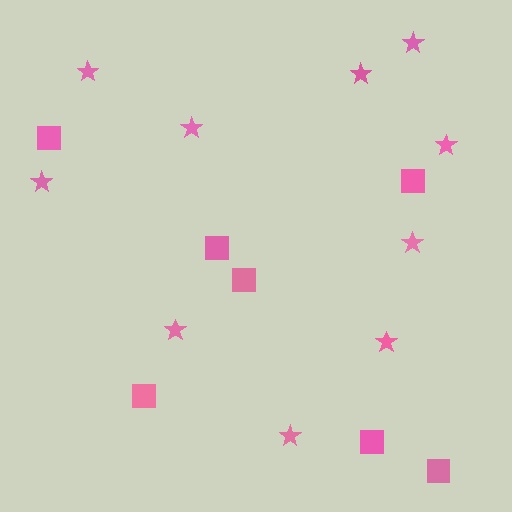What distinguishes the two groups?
There are 2 groups: one group of stars (10) and one group of squares (7).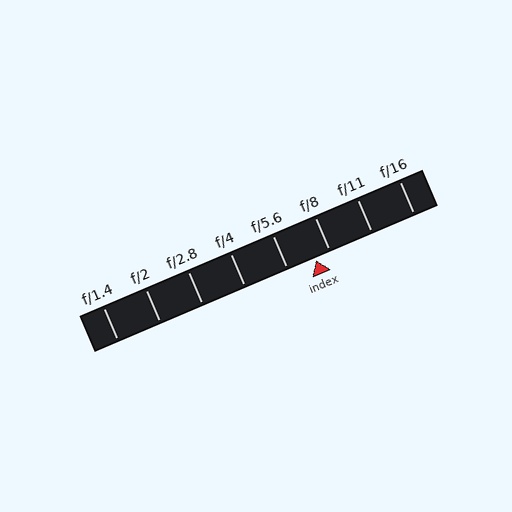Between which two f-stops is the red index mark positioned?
The index mark is between f/5.6 and f/8.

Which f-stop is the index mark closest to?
The index mark is closest to f/8.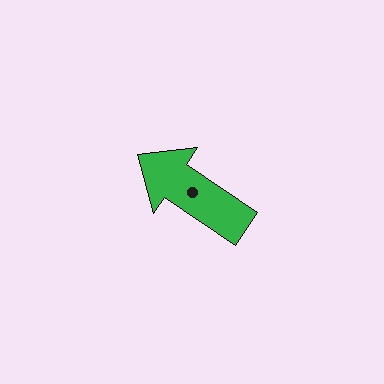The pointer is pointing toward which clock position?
Roughly 10 o'clock.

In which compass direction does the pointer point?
Northwest.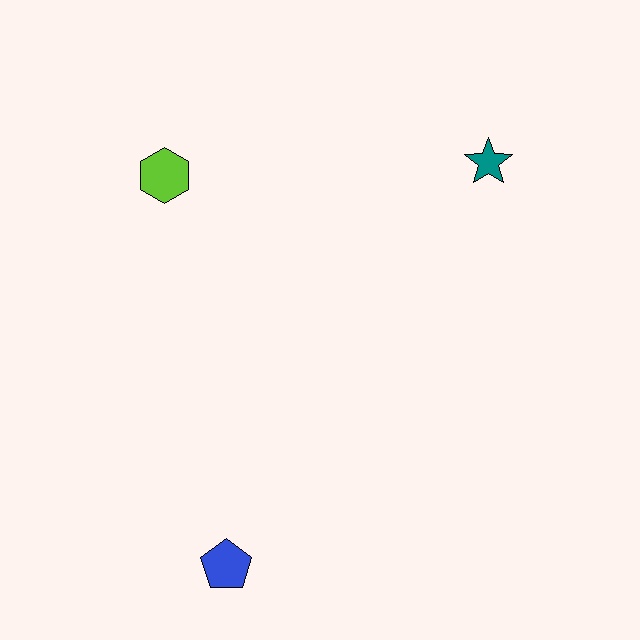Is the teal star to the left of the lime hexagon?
No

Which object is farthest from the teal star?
The blue pentagon is farthest from the teal star.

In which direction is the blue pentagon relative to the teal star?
The blue pentagon is below the teal star.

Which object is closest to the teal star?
The lime hexagon is closest to the teal star.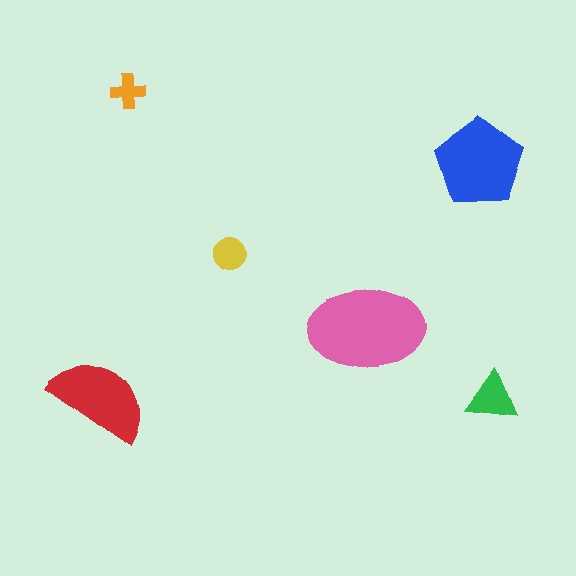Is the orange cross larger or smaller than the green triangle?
Smaller.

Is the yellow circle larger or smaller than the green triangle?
Smaller.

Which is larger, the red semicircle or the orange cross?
The red semicircle.